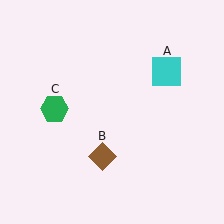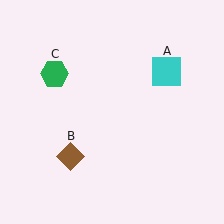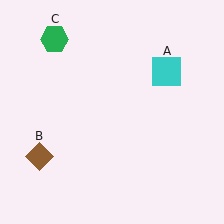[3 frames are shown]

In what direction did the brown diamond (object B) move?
The brown diamond (object B) moved left.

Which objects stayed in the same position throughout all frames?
Cyan square (object A) remained stationary.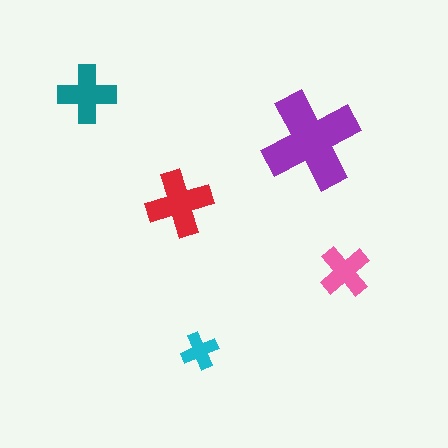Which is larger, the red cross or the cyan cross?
The red one.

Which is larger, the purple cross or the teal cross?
The purple one.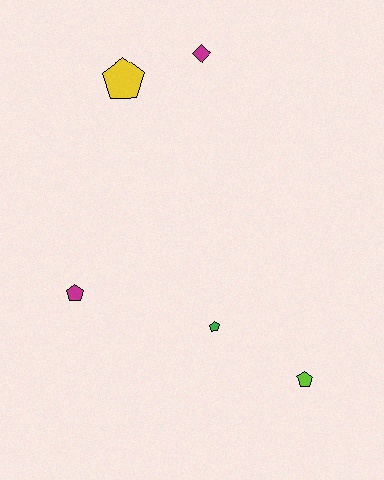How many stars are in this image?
There are no stars.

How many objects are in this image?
There are 5 objects.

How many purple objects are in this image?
There are no purple objects.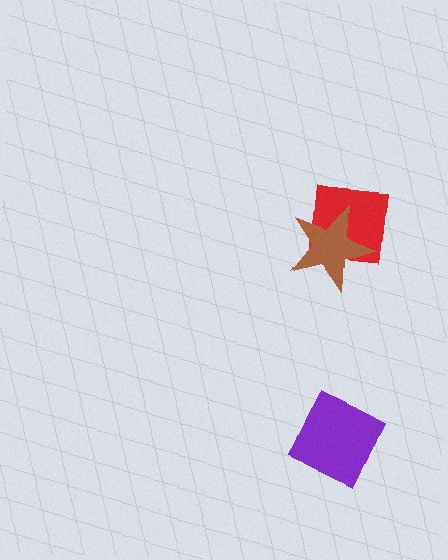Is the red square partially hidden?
Yes, it is partially covered by another shape.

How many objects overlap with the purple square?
0 objects overlap with the purple square.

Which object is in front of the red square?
The brown star is in front of the red square.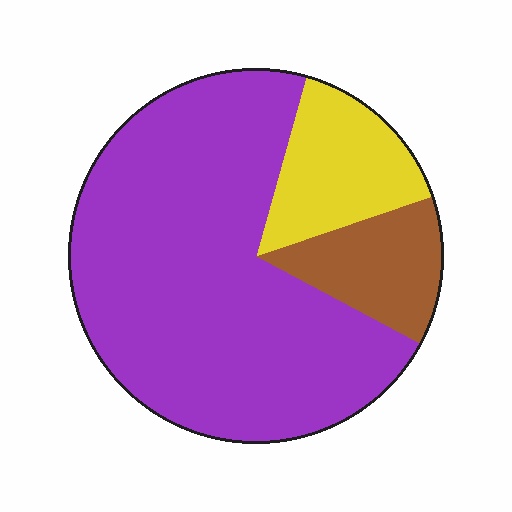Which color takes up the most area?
Purple, at roughly 70%.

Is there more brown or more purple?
Purple.